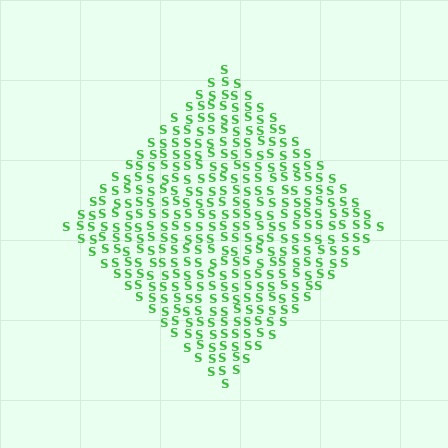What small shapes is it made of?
It is made of small letter S's.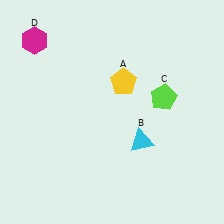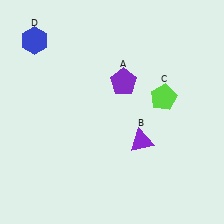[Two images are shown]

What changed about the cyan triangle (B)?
In Image 1, B is cyan. In Image 2, it changed to purple.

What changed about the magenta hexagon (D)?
In Image 1, D is magenta. In Image 2, it changed to blue.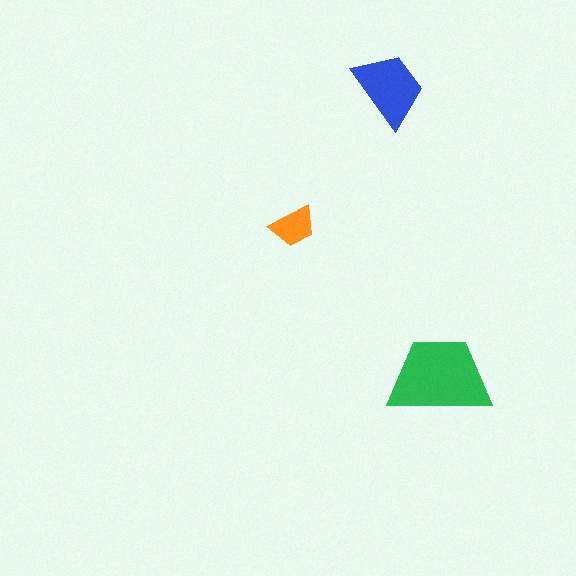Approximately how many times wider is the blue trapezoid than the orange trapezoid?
About 1.5 times wider.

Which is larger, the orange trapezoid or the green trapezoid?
The green one.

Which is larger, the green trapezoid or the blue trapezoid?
The green one.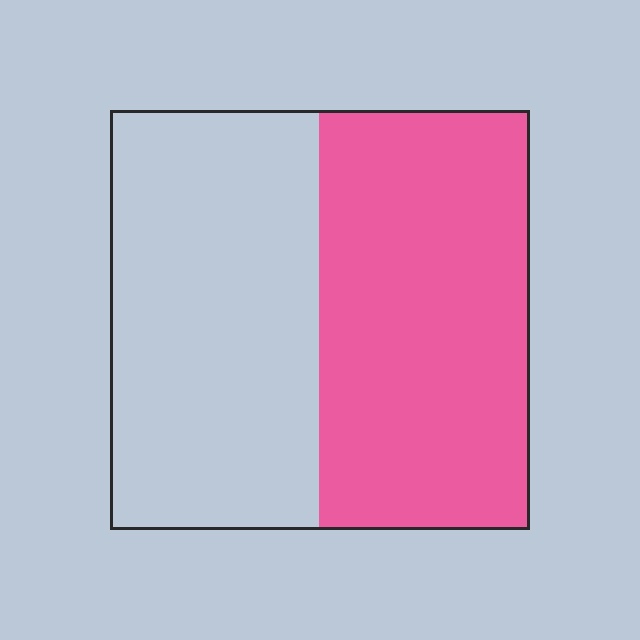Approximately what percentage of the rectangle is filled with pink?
Approximately 50%.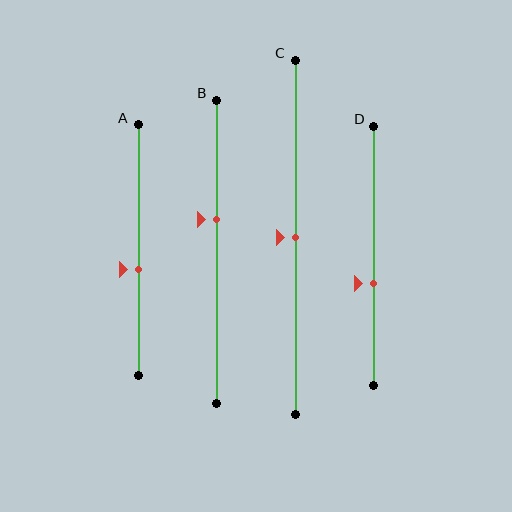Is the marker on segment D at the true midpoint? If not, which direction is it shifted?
No, the marker on segment D is shifted downward by about 11% of the segment length.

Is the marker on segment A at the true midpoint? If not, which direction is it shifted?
No, the marker on segment A is shifted downward by about 8% of the segment length.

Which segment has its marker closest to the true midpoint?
Segment C has its marker closest to the true midpoint.